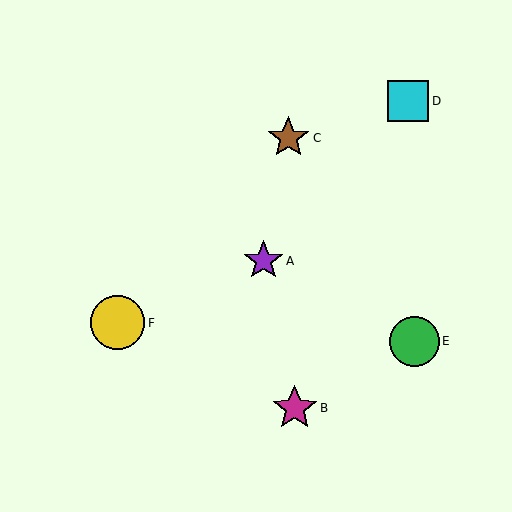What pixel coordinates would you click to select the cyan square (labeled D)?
Click at (408, 101) to select the cyan square D.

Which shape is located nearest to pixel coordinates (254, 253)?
The purple star (labeled A) at (263, 261) is nearest to that location.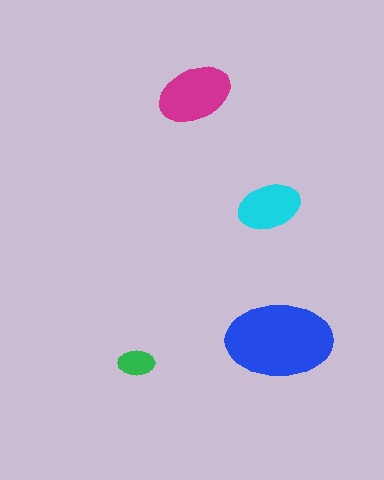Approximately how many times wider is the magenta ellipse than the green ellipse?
About 2 times wider.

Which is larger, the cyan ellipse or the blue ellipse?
The blue one.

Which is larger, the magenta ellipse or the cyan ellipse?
The magenta one.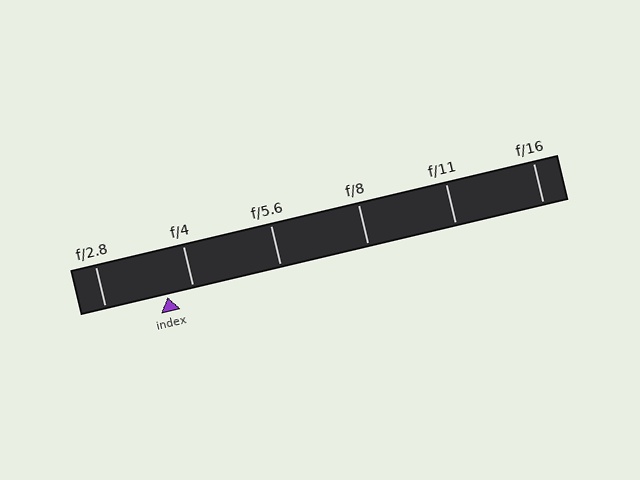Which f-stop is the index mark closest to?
The index mark is closest to f/4.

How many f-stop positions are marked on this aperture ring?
There are 6 f-stop positions marked.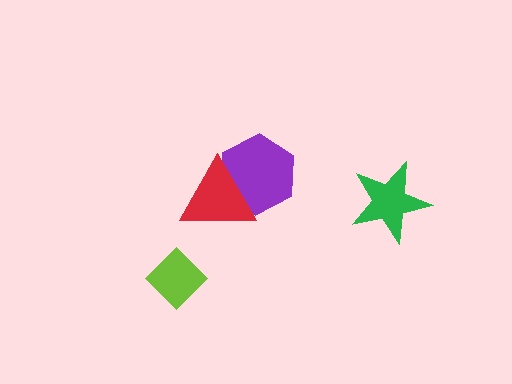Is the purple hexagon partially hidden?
Yes, it is partially covered by another shape.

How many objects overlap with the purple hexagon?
1 object overlaps with the purple hexagon.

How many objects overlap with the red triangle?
1 object overlaps with the red triangle.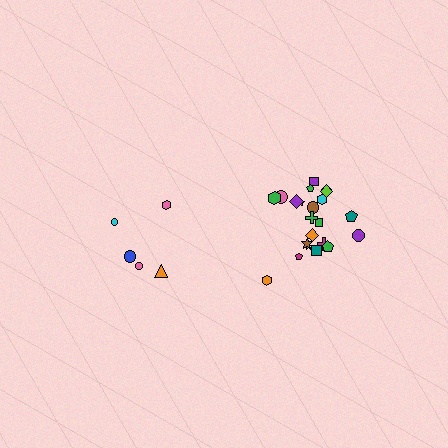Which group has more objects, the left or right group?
The right group.